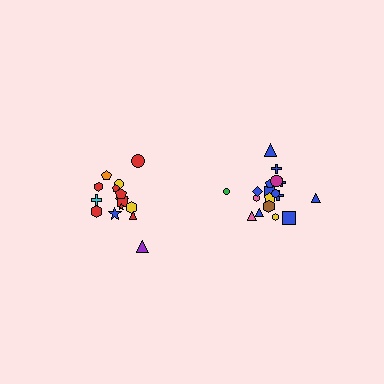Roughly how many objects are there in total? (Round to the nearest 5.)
Roughly 35 objects in total.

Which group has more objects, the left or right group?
The right group.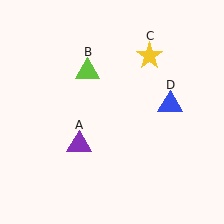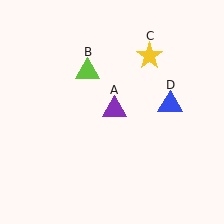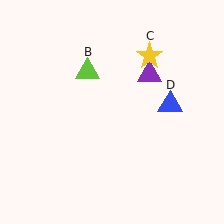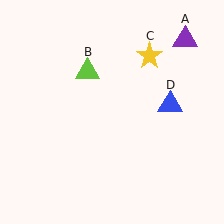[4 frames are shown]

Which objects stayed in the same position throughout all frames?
Lime triangle (object B) and yellow star (object C) and blue triangle (object D) remained stationary.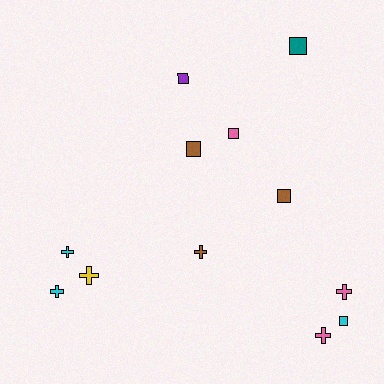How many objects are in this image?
There are 12 objects.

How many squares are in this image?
There are 6 squares.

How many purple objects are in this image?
There is 1 purple object.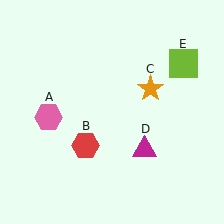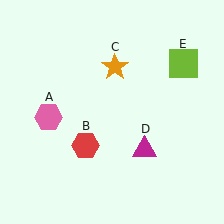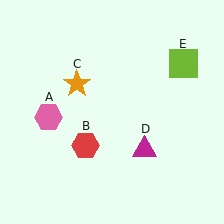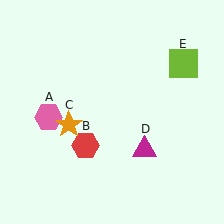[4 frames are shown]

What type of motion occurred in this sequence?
The orange star (object C) rotated counterclockwise around the center of the scene.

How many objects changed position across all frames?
1 object changed position: orange star (object C).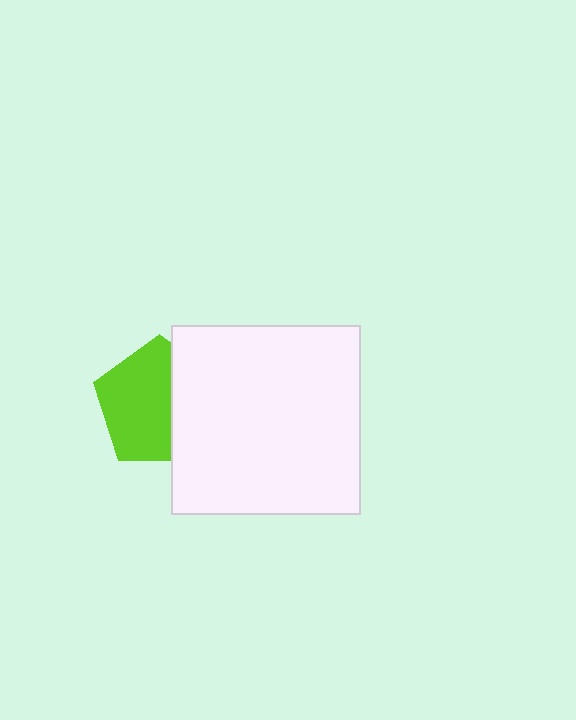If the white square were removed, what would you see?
You would see the complete lime pentagon.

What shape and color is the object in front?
The object in front is a white square.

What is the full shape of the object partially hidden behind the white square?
The partially hidden object is a lime pentagon.